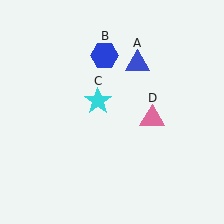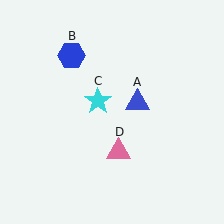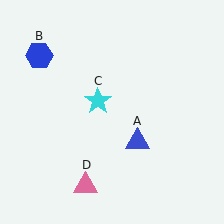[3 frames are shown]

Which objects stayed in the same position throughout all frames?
Cyan star (object C) remained stationary.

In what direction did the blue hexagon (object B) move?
The blue hexagon (object B) moved left.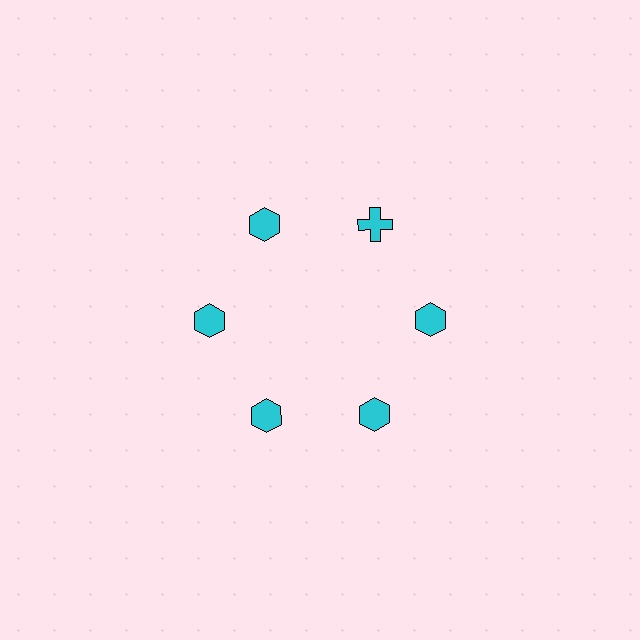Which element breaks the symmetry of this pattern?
The cyan cross at roughly the 1 o'clock position breaks the symmetry. All other shapes are cyan hexagons.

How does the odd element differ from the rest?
It has a different shape: cross instead of hexagon.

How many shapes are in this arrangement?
There are 6 shapes arranged in a ring pattern.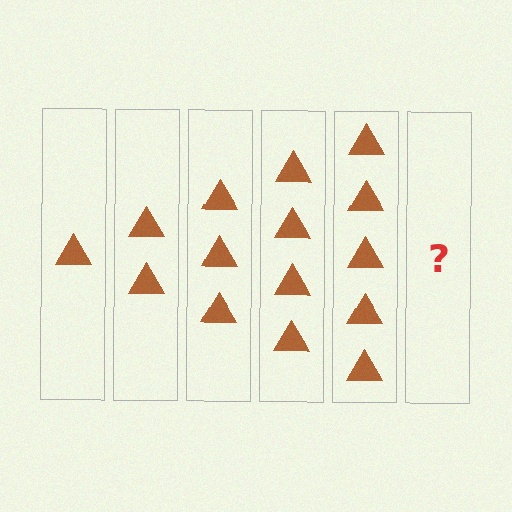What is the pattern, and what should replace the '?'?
The pattern is that each step adds one more triangle. The '?' should be 6 triangles.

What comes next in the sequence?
The next element should be 6 triangles.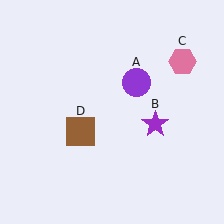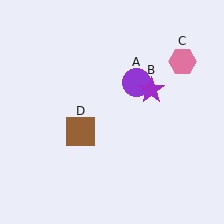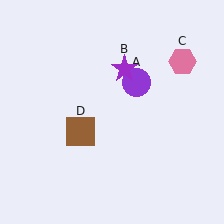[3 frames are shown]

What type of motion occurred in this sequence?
The purple star (object B) rotated counterclockwise around the center of the scene.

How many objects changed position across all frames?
1 object changed position: purple star (object B).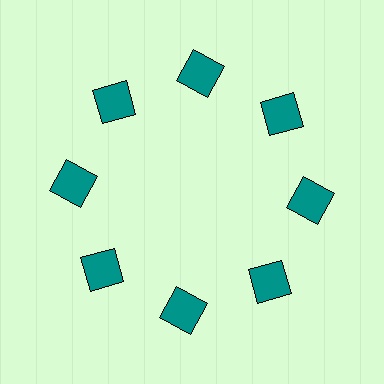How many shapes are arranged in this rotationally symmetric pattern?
There are 8 shapes, arranged in 8 groups of 1.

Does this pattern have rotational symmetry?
Yes, this pattern has 8-fold rotational symmetry. It looks the same after rotating 45 degrees around the center.